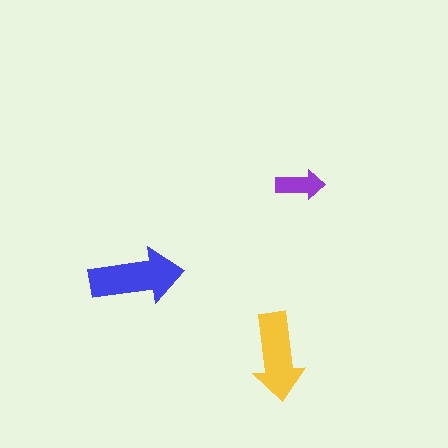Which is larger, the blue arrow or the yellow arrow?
The blue one.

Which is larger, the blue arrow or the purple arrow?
The blue one.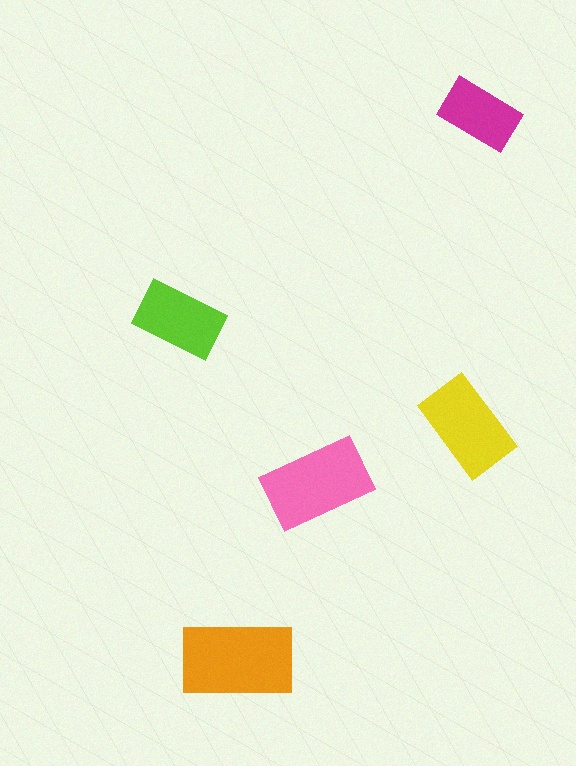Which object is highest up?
The magenta rectangle is topmost.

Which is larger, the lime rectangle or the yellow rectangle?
The yellow one.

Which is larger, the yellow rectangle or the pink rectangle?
The pink one.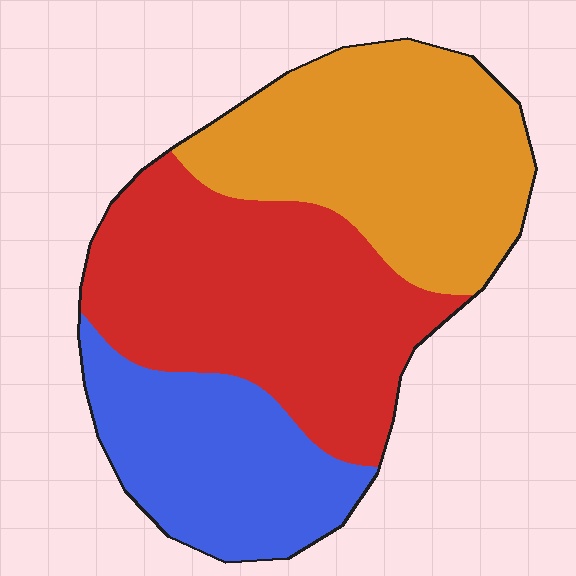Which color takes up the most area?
Red, at roughly 40%.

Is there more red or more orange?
Red.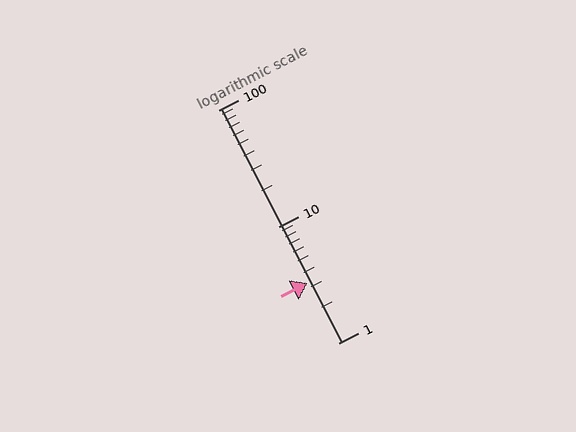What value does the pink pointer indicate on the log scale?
The pointer indicates approximately 3.3.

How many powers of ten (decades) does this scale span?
The scale spans 2 decades, from 1 to 100.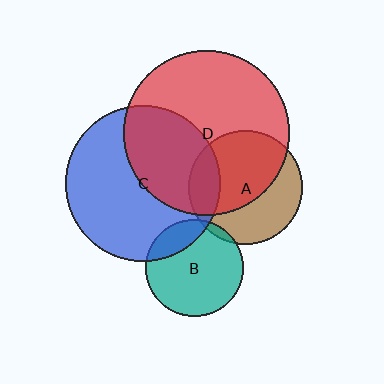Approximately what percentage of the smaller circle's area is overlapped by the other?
Approximately 20%.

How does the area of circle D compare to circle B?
Approximately 2.9 times.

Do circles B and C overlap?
Yes.